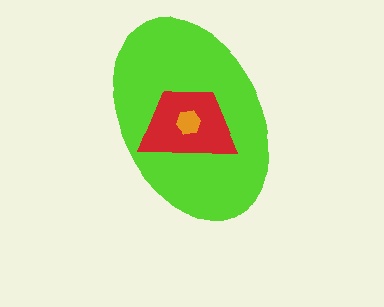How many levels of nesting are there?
3.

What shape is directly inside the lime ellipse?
The red trapezoid.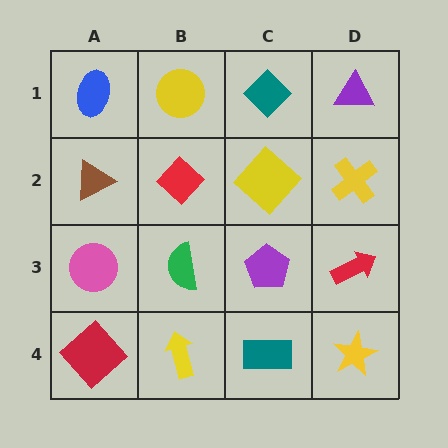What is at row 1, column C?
A teal diamond.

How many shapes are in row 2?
4 shapes.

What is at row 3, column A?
A pink circle.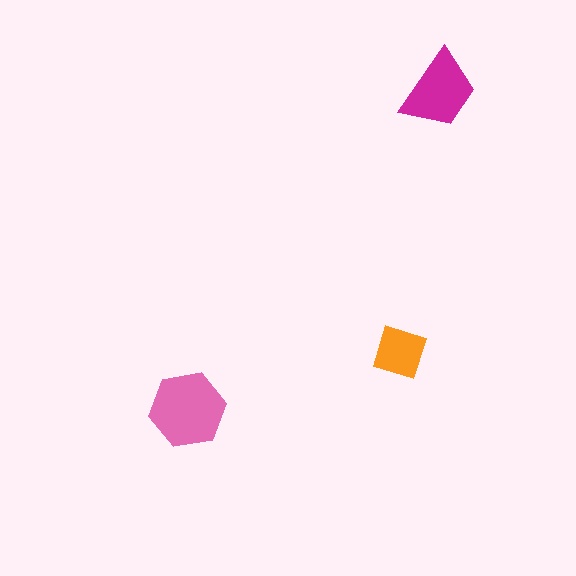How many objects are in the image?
There are 3 objects in the image.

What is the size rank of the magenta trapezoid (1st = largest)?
2nd.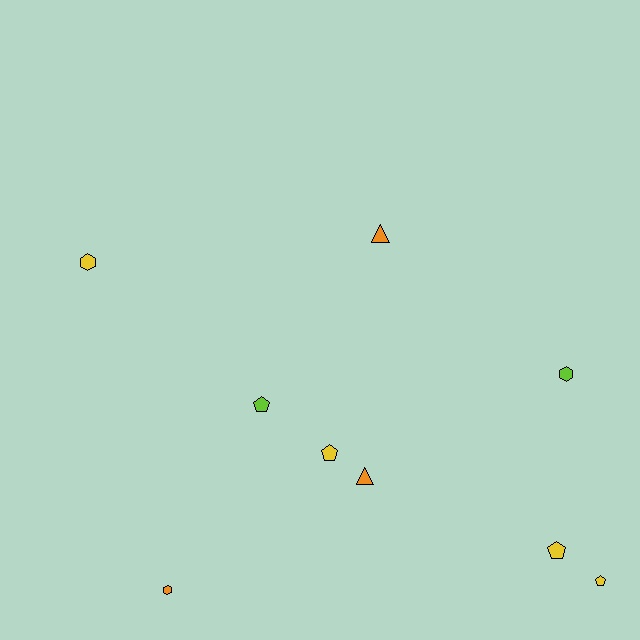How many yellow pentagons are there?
There are 3 yellow pentagons.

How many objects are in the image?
There are 9 objects.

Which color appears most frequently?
Yellow, with 4 objects.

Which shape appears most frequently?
Pentagon, with 4 objects.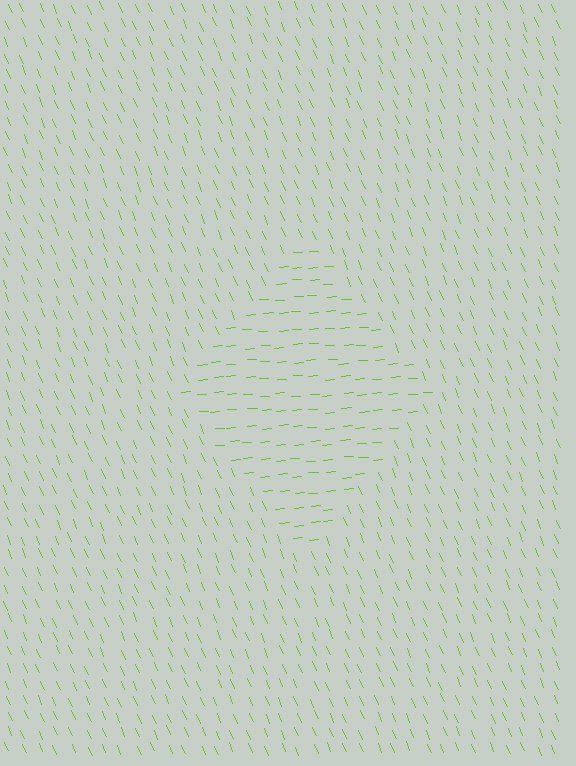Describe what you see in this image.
The image is filled with small lime line segments. A diamond region in the image has lines oriented differently from the surrounding lines, creating a visible texture boundary.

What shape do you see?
I see a diamond.